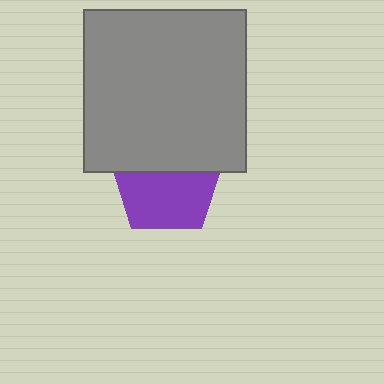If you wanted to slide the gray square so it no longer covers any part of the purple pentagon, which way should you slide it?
Slide it up — that is the most direct way to separate the two shapes.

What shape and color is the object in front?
The object in front is a gray square.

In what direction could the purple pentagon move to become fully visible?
The purple pentagon could move down. That would shift it out from behind the gray square entirely.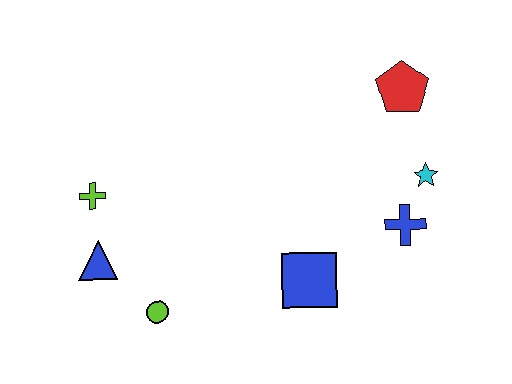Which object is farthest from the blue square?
The lime cross is farthest from the blue square.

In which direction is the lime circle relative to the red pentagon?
The lime circle is to the left of the red pentagon.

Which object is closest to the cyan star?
The blue cross is closest to the cyan star.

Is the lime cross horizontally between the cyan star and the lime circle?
No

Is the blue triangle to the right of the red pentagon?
No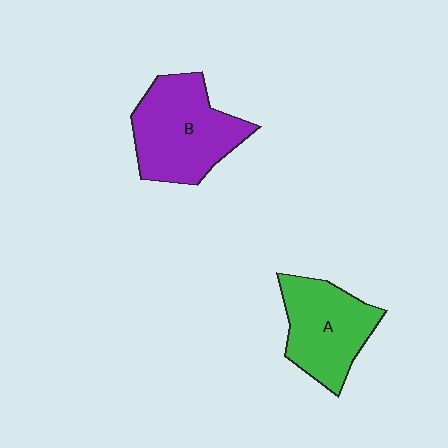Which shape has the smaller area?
Shape A (green).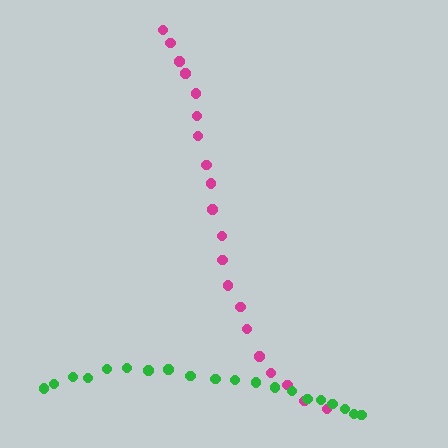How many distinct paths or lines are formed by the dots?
There are 2 distinct paths.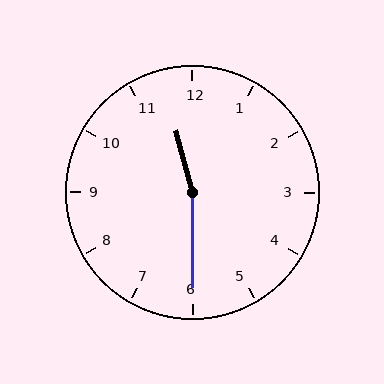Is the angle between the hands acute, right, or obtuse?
It is obtuse.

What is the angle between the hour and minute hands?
Approximately 165 degrees.